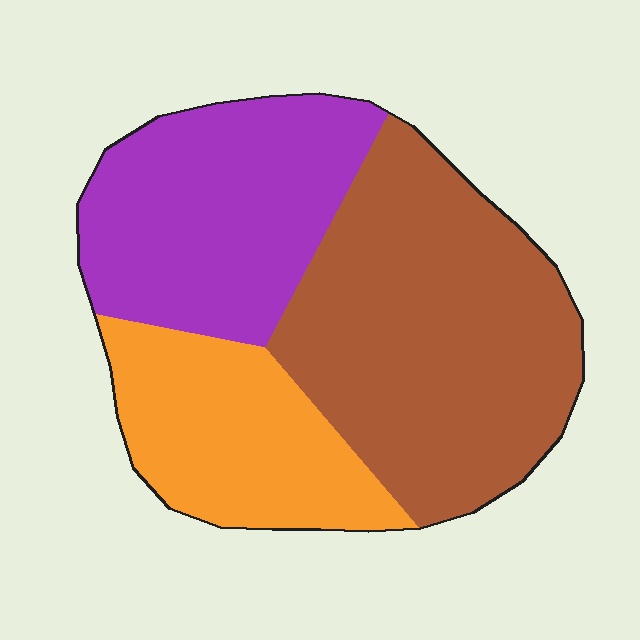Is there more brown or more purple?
Brown.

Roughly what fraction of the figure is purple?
Purple covers 31% of the figure.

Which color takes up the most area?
Brown, at roughly 45%.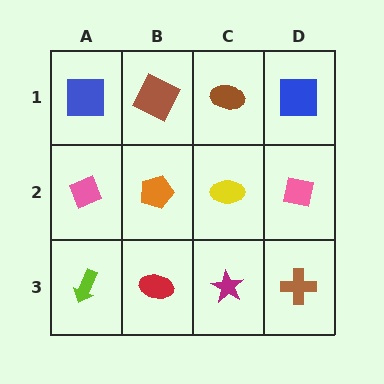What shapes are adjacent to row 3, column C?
A yellow ellipse (row 2, column C), a red ellipse (row 3, column B), a brown cross (row 3, column D).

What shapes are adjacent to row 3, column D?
A pink square (row 2, column D), a magenta star (row 3, column C).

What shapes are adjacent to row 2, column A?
A blue square (row 1, column A), a lime arrow (row 3, column A), an orange pentagon (row 2, column B).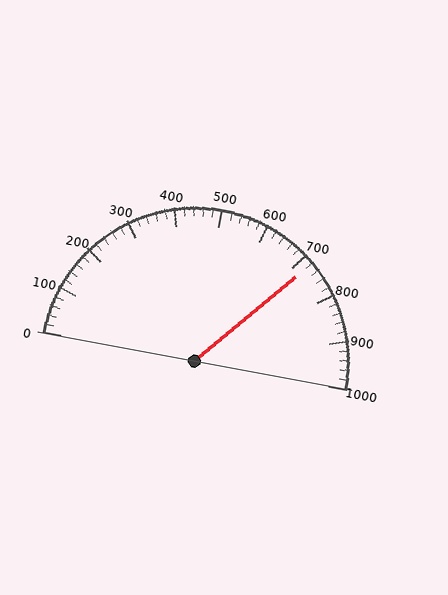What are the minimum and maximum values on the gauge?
The gauge ranges from 0 to 1000.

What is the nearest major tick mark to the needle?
The nearest major tick mark is 700.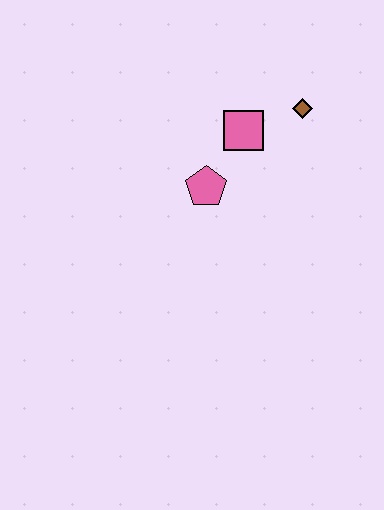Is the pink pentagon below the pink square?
Yes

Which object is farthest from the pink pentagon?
The brown diamond is farthest from the pink pentagon.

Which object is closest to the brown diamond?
The pink square is closest to the brown diamond.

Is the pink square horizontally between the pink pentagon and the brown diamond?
Yes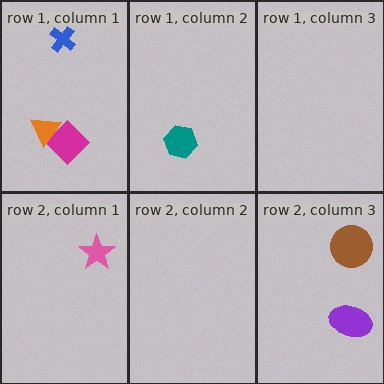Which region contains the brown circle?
The row 2, column 3 region.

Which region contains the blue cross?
The row 1, column 1 region.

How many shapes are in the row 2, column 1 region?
1.